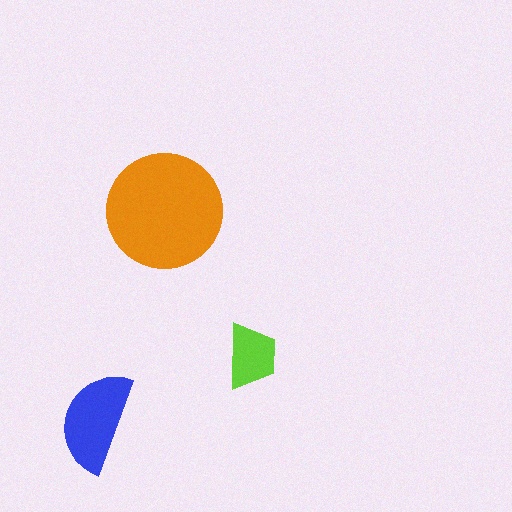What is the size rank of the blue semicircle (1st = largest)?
2nd.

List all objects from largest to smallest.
The orange circle, the blue semicircle, the lime trapezoid.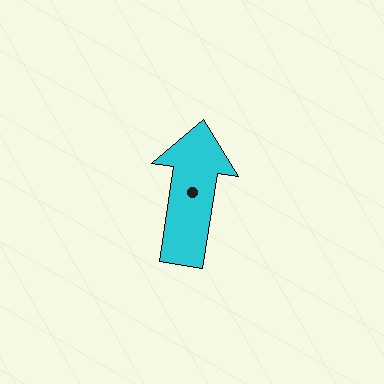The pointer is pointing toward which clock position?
Roughly 12 o'clock.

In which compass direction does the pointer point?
North.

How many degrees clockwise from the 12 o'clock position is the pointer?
Approximately 9 degrees.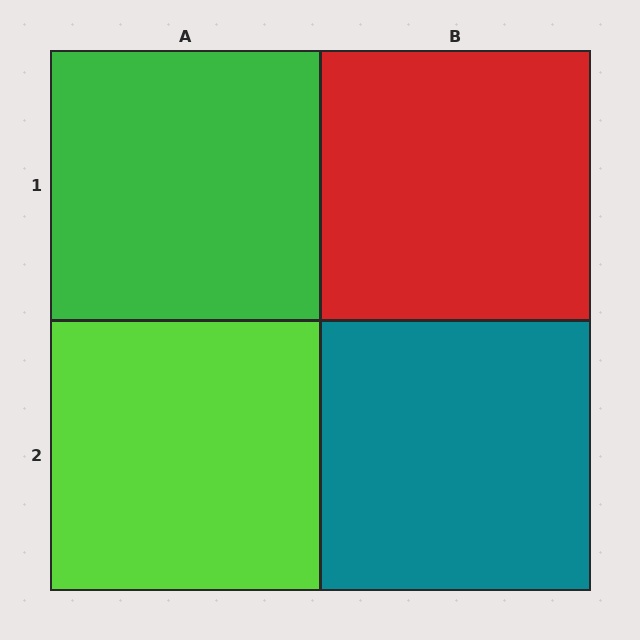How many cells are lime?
1 cell is lime.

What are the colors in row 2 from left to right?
Lime, teal.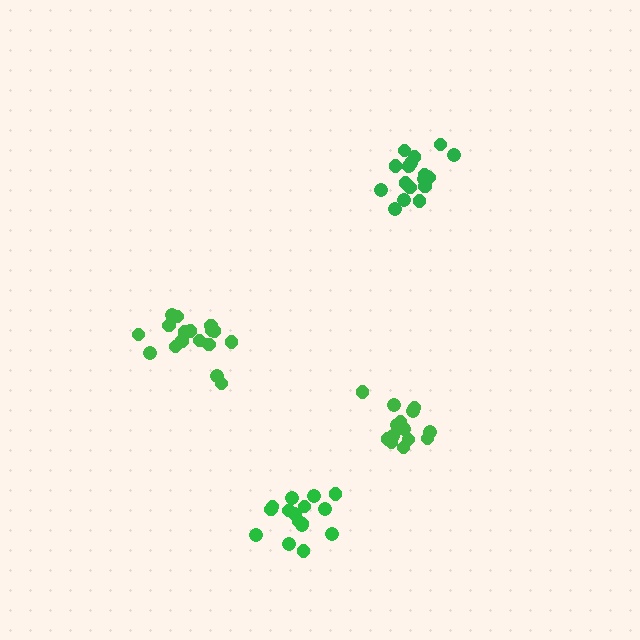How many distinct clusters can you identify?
There are 4 distinct clusters.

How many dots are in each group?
Group 1: 18 dots, Group 2: 19 dots, Group 3: 16 dots, Group 4: 14 dots (67 total).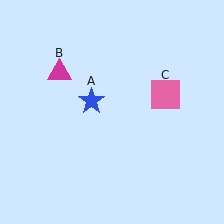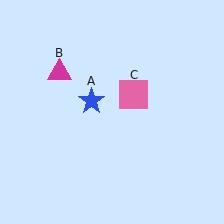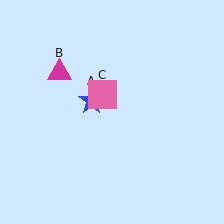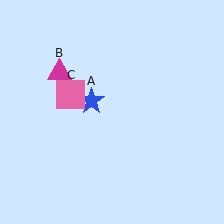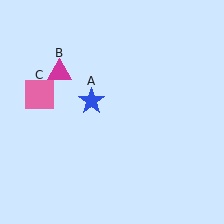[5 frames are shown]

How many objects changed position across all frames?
1 object changed position: pink square (object C).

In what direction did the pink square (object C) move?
The pink square (object C) moved left.